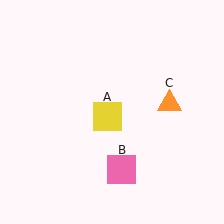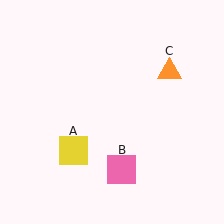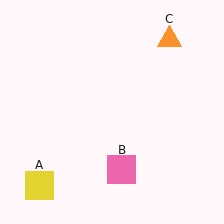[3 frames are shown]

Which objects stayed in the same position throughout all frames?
Pink square (object B) remained stationary.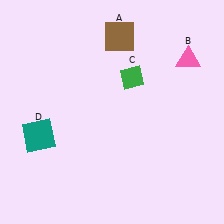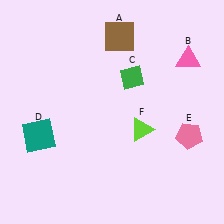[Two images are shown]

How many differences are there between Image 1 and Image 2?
There are 2 differences between the two images.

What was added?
A pink pentagon (E), a lime triangle (F) were added in Image 2.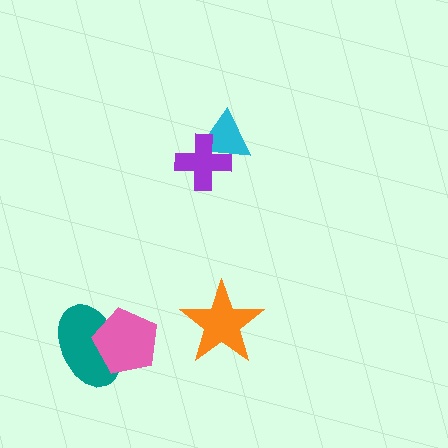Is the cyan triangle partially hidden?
Yes, it is partially covered by another shape.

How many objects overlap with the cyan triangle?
1 object overlaps with the cyan triangle.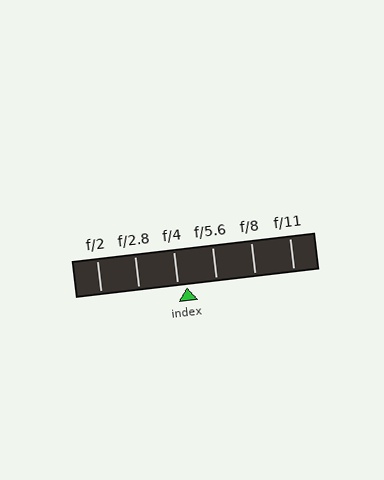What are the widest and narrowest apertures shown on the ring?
The widest aperture shown is f/2 and the narrowest is f/11.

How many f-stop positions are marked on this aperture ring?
There are 6 f-stop positions marked.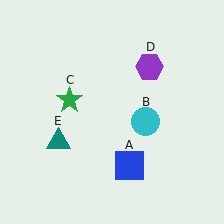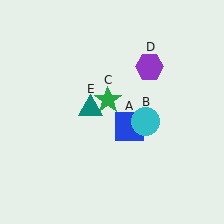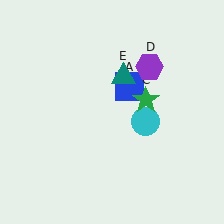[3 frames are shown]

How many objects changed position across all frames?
3 objects changed position: blue square (object A), green star (object C), teal triangle (object E).